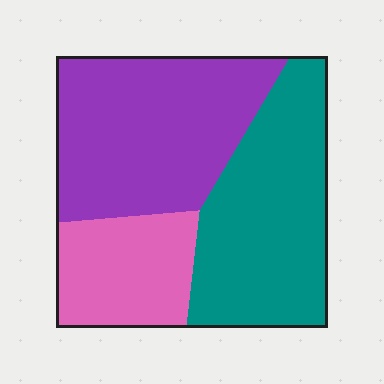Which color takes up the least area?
Pink, at roughly 20%.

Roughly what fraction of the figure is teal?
Teal takes up between a quarter and a half of the figure.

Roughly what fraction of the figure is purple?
Purple takes up about two fifths (2/5) of the figure.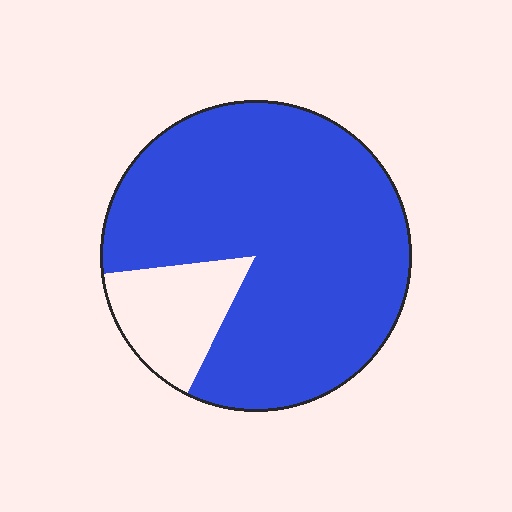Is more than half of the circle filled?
Yes.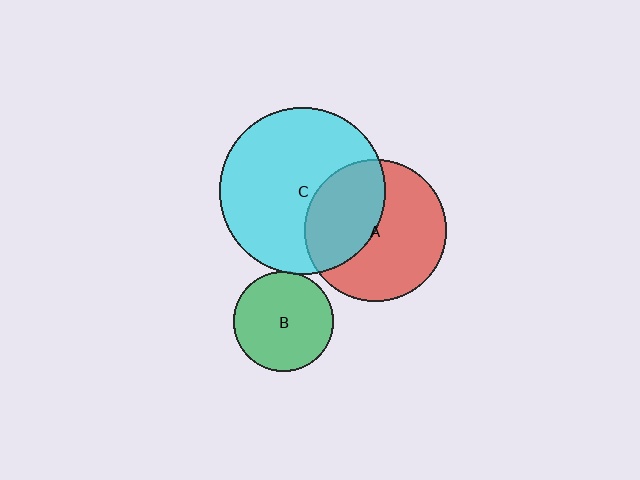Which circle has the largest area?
Circle C (cyan).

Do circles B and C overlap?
Yes.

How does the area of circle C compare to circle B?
Approximately 2.8 times.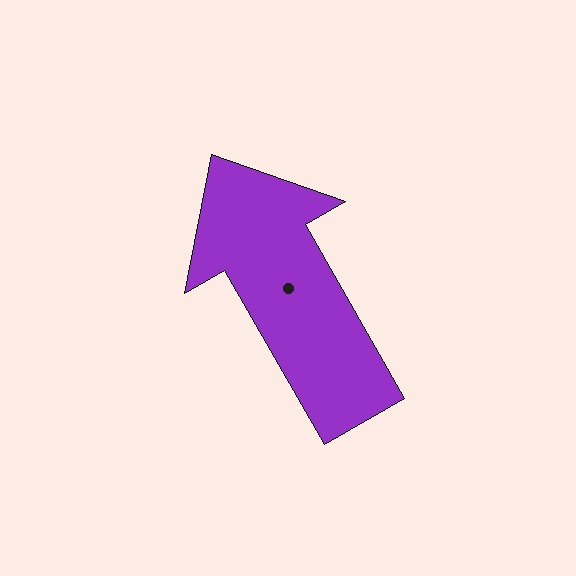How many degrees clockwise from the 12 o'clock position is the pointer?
Approximately 330 degrees.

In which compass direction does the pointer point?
Northwest.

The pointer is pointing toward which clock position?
Roughly 11 o'clock.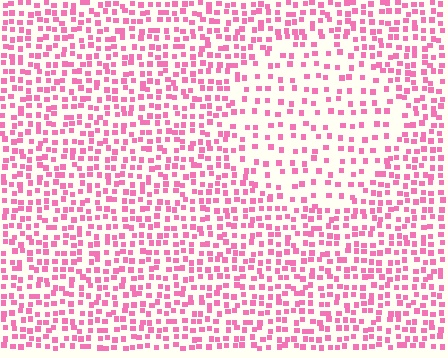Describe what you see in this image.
The image contains small pink elements arranged at two different densities. A circle-shaped region is visible where the elements are less densely packed than the surrounding area.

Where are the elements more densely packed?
The elements are more densely packed outside the circle boundary.